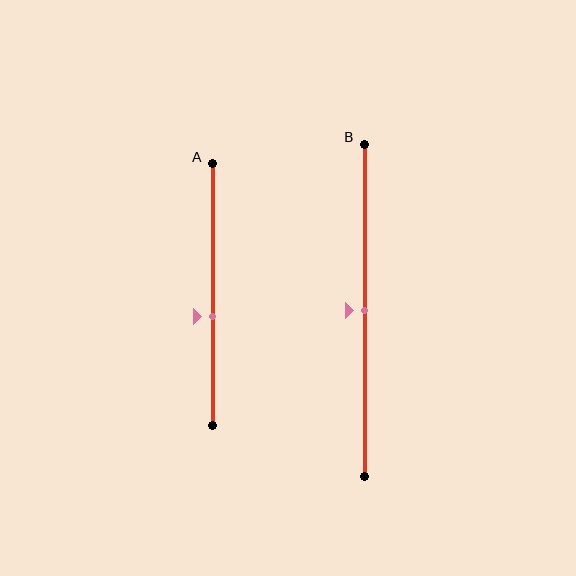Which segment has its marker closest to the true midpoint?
Segment B has its marker closest to the true midpoint.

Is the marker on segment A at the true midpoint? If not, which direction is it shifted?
No, the marker on segment A is shifted downward by about 8% of the segment length.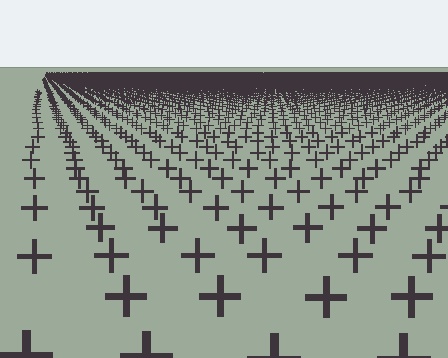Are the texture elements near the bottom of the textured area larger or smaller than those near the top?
Larger. Near the bottom, elements are closer to the viewer and appear at a bigger on-screen size.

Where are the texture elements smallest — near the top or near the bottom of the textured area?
Near the top.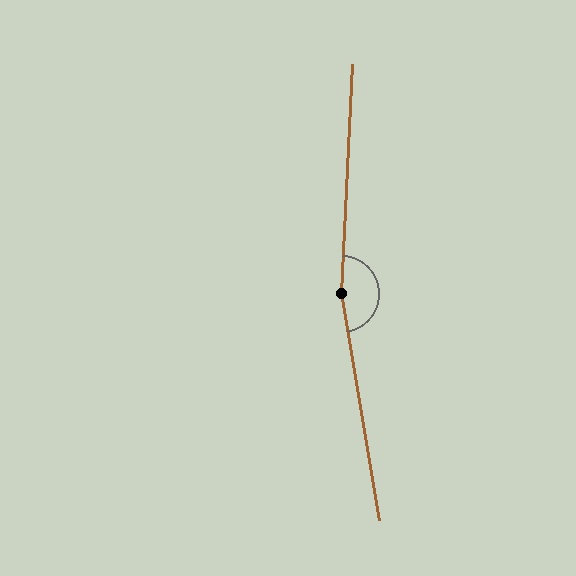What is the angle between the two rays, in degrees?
Approximately 168 degrees.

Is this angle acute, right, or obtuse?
It is obtuse.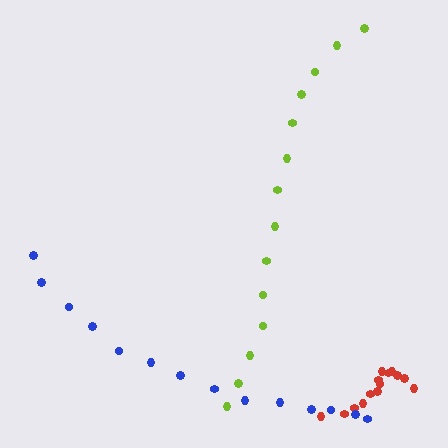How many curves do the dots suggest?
There are 3 distinct paths.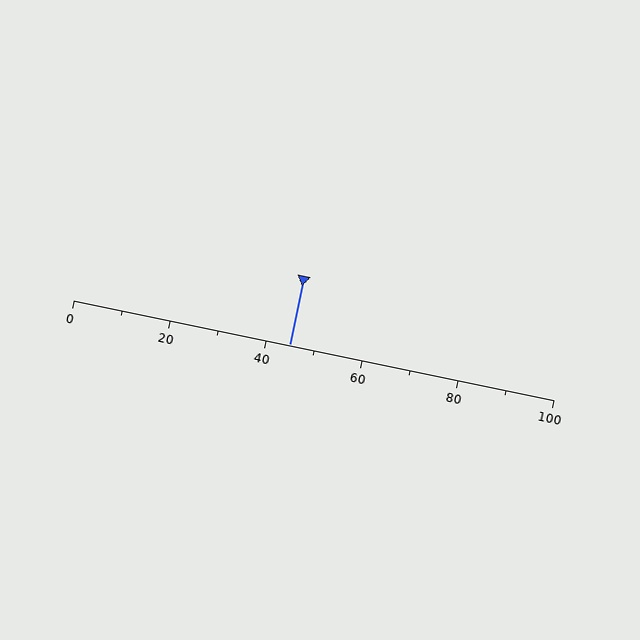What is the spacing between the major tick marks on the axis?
The major ticks are spaced 20 apart.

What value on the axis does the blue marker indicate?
The marker indicates approximately 45.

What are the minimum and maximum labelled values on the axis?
The axis runs from 0 to 100.